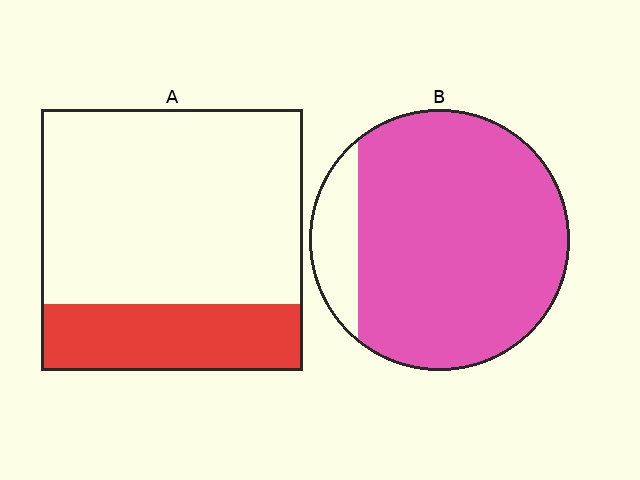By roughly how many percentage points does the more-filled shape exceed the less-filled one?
By roughly 60 percentage points (B over A).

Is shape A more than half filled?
No.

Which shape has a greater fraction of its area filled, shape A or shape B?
Shape B.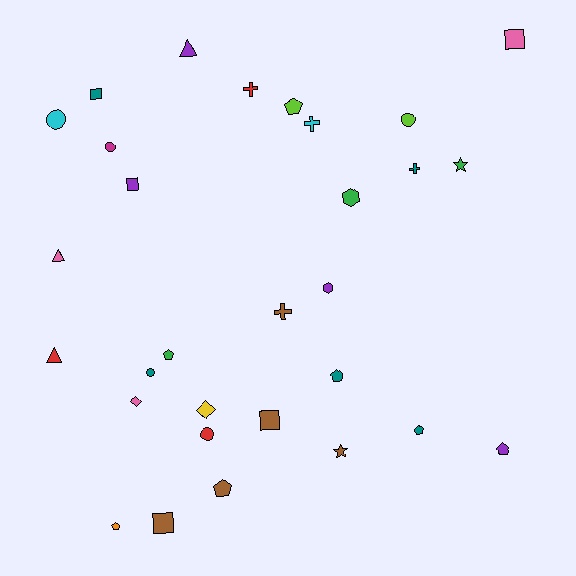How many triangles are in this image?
There are 3 triangles.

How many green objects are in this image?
There are 3 green objects.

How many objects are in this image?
There are 30 objects.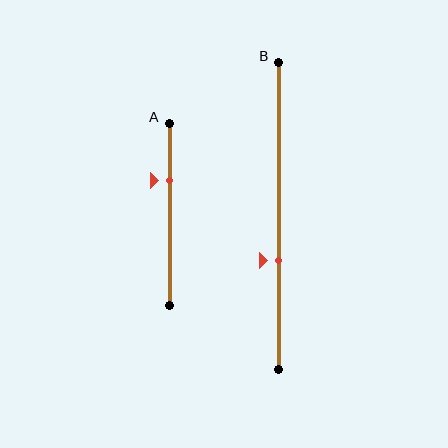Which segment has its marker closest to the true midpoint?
Segment B has its marker closest to the true midpoint.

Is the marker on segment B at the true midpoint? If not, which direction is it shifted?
No, the marker on segment B is shifted downward by about 14% of the segment length.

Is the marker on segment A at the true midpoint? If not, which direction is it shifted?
No, the marker on segment A is shifted upward by about 19% of the segment length.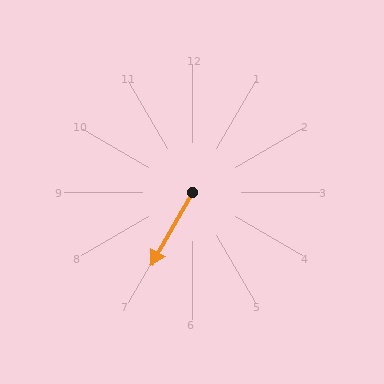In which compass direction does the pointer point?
Southwest.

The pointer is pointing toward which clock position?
Roughly 7 o'clock.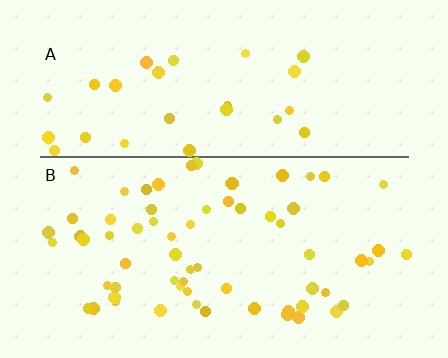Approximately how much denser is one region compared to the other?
Approximately 2.1× — region B over region A.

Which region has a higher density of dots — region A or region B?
B (the bottom).